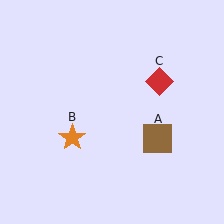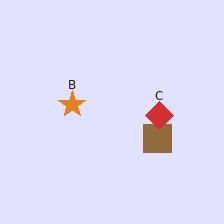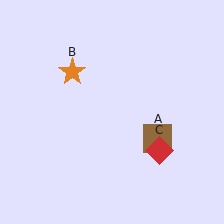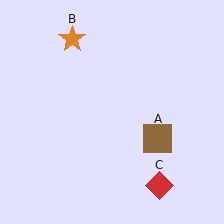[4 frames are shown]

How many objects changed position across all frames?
2 objects changed position: orange star (object B), red diamond (object C).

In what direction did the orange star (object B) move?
The orange star (object B) moved up.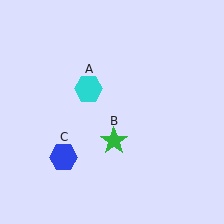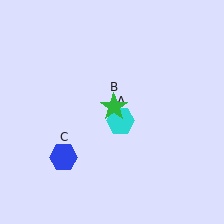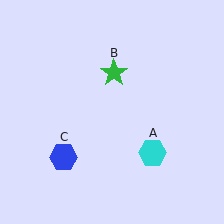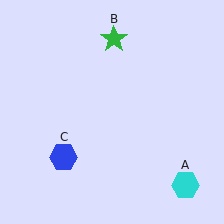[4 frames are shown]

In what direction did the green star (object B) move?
The green star (object B) moved up.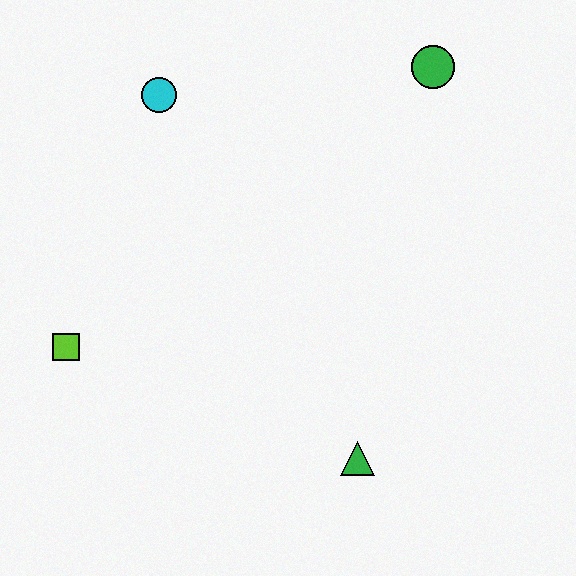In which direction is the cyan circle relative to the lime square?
The cyan circle is above the lime square.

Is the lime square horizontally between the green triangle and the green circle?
No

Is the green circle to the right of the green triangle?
Yes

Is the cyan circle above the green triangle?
Yes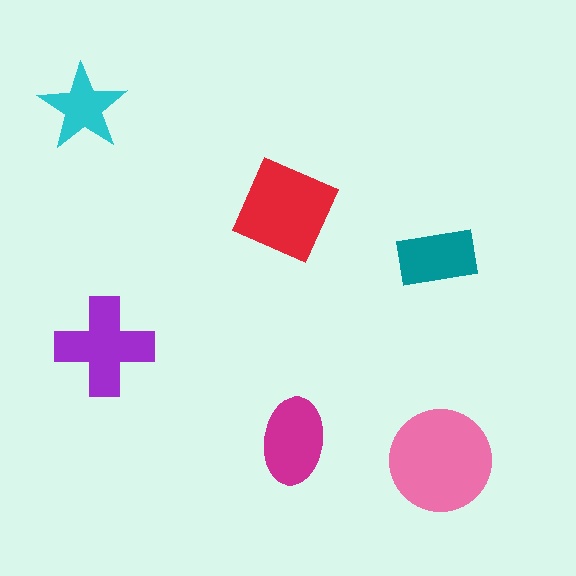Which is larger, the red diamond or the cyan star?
The red diamond.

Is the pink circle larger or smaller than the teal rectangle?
Larger.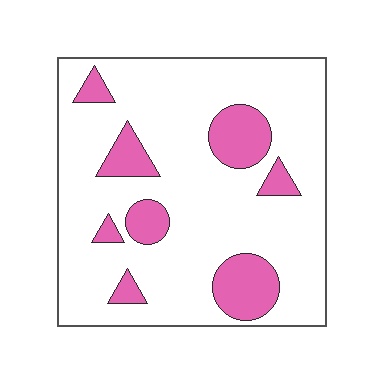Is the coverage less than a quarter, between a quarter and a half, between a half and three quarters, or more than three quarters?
Less than a quarter.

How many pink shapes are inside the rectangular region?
8.